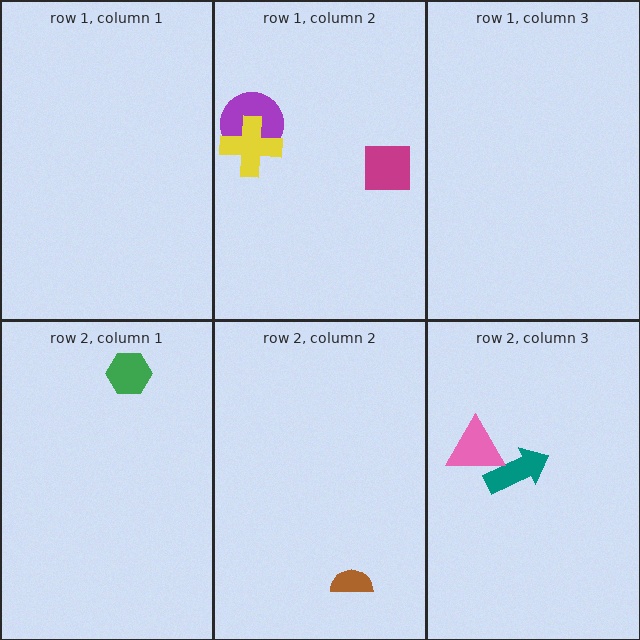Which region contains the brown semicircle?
The row 2, column 2 region.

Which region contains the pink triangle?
The row 2, column 3 region.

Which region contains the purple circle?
The row 1, column 2 region.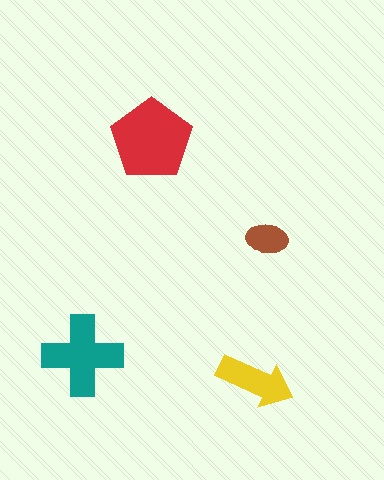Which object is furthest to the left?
The teal cross is leftmost.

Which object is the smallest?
The brown ellipse.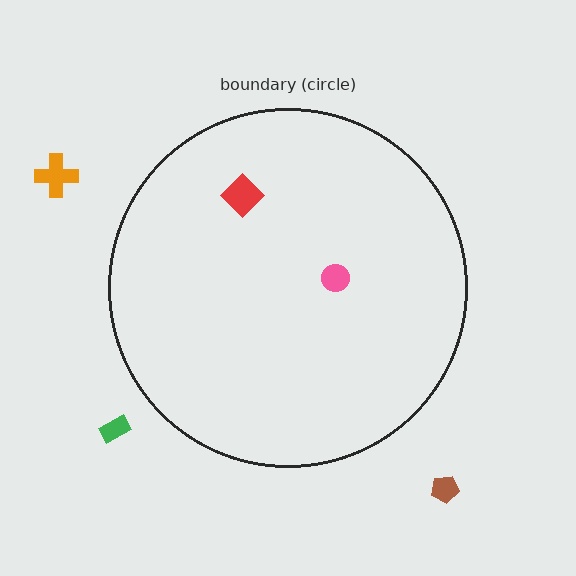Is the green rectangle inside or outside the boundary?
Outside.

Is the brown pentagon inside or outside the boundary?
Outside.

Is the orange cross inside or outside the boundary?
Outside.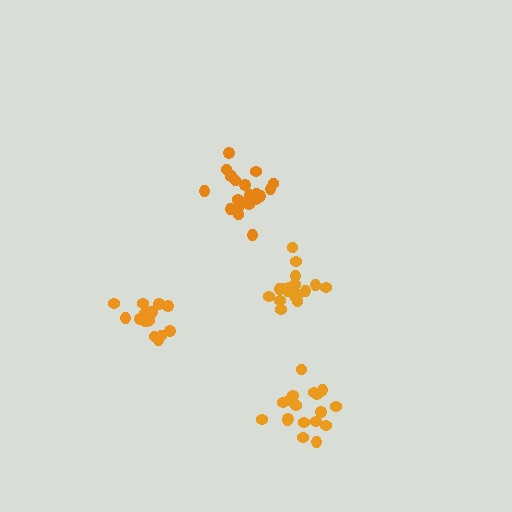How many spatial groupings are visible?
There are 4 spatial groupings.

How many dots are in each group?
Group 1: 17 dots, Group 2: 17 dots, Group 3: 19 dots, Group 4: 21 dots (74 total).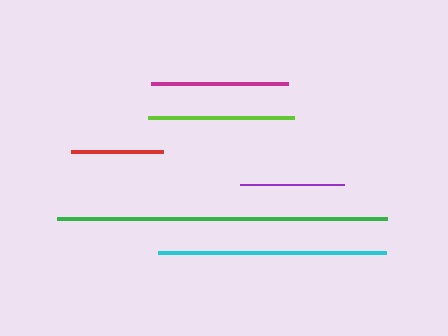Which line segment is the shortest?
The red line is the shortest at approximately 92 pixels.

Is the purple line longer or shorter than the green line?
The green line is longer than the purple line.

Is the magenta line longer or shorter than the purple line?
The magenta line is longer than the purple line.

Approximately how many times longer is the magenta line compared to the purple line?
The magenta line is approximately 1.3 times the length of the purple line.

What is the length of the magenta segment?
The magenta segment is approximately 137 pixels long.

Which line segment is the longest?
The green line is the longest at approximately 330 pixels.